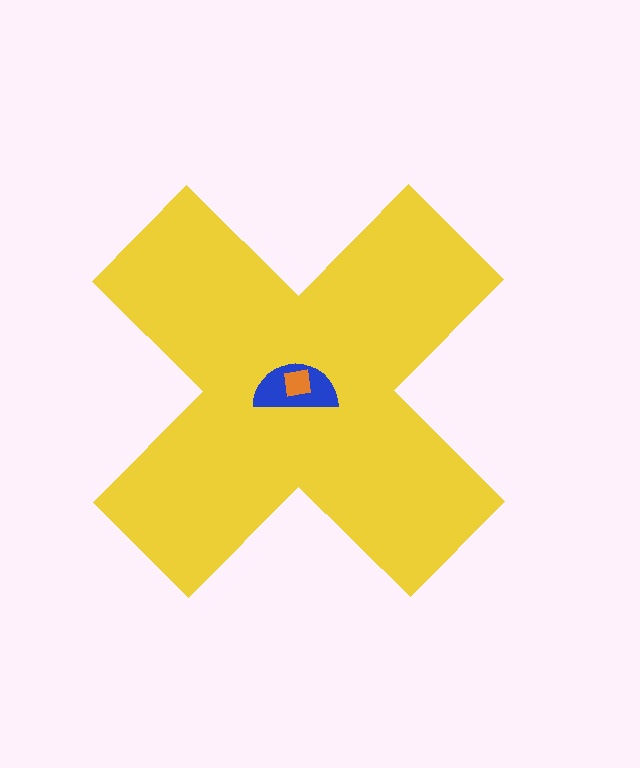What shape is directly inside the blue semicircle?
The orange square.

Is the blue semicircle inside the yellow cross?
Yes.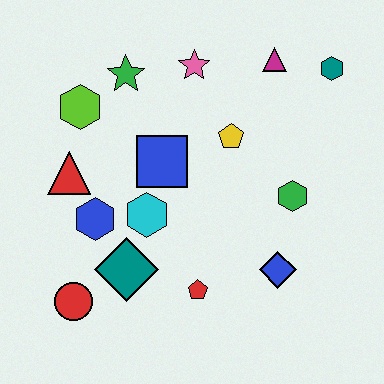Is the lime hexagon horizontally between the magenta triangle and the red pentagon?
No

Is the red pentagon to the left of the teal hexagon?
Yes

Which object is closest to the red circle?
The teal diamond is closest to the red circle.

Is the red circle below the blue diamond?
Yes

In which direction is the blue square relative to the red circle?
The blue square is above the red circle.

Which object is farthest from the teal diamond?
The teal hexagon is farthest from the teal diamond.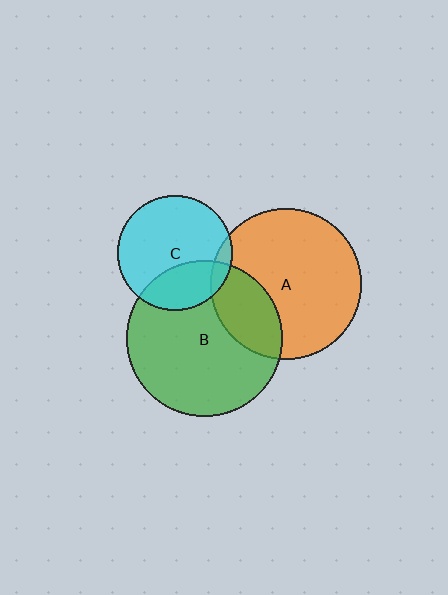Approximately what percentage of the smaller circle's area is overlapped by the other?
Approximately 30%.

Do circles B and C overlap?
Yes.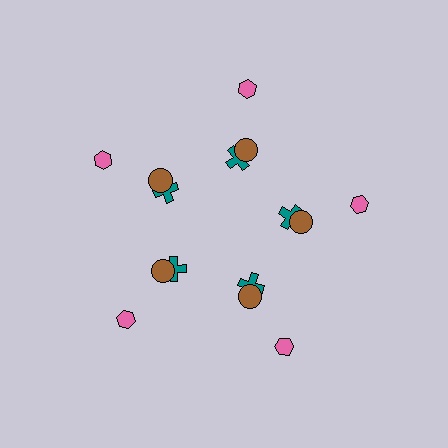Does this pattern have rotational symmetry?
Yes, this pattern has 5-fold rotational symmetry. It looks the same after rotating 72 degrees around the center.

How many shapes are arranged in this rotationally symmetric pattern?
There are 15 shapes, arranged in 5 groups of 3.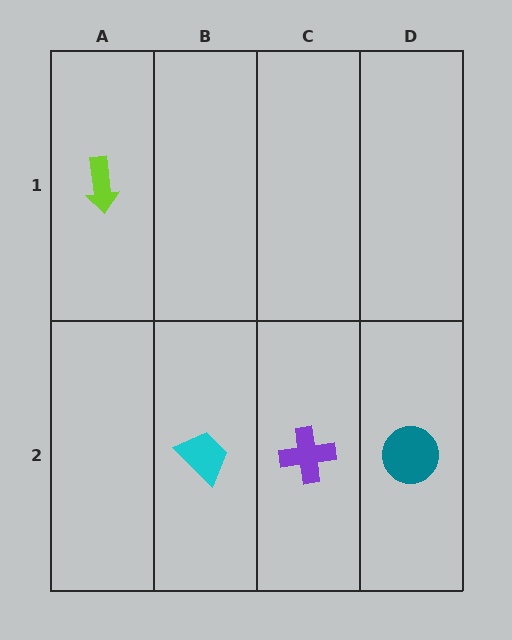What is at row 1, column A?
A lime arrow.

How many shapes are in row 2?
3 shapes.